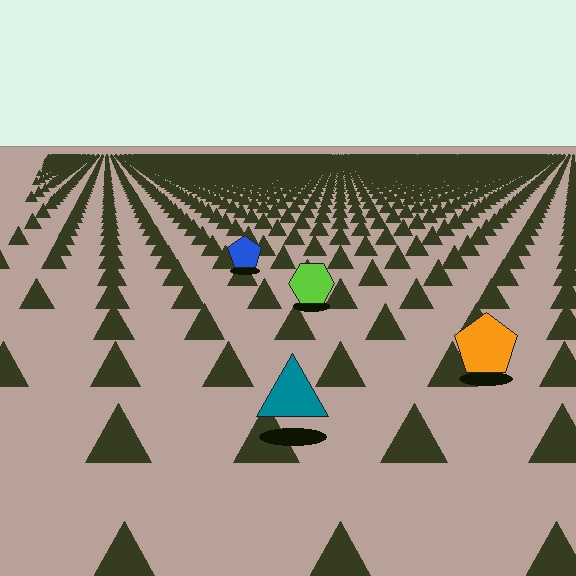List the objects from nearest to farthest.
From nearest to farthest: the teal triangle, the orange pentagon, the lime hexagon, the blue pentagon.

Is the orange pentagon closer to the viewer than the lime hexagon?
Yes. The orange pentagon is closer — you can tell from the texture gradient: the ground texture is coarser near it.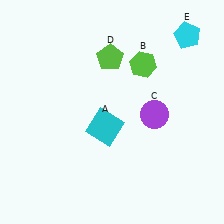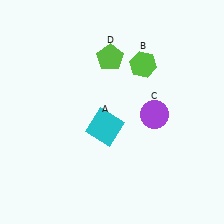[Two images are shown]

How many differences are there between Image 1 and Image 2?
There is 1 difference between the two images.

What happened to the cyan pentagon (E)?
The cyan pentagon (E) was removed in Image 2. It was in the top-right area of Image 1.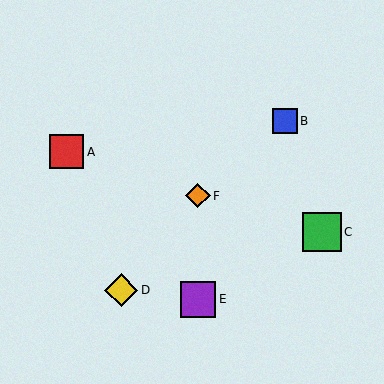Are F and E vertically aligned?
Yes, both are at x≈198.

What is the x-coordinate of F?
Object F is at x≈198.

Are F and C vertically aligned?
No, F is at x≈198 and C is at x≈322.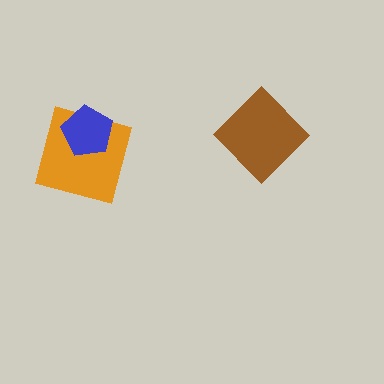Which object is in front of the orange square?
The blue pentagon is in front of the orange square.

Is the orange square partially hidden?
Yes, it is partially covered by another shape.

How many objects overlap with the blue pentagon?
1 object overlaps with the blue pentagon.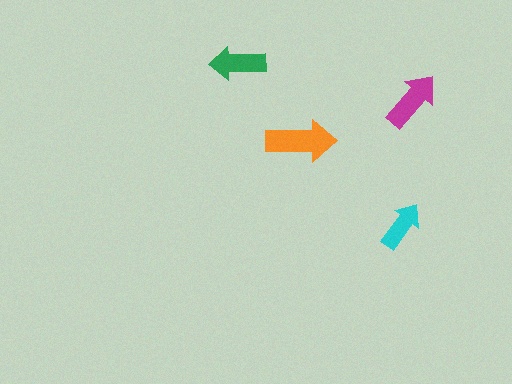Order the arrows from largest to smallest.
the orange one, the magenta one, the green one, the cyan one.